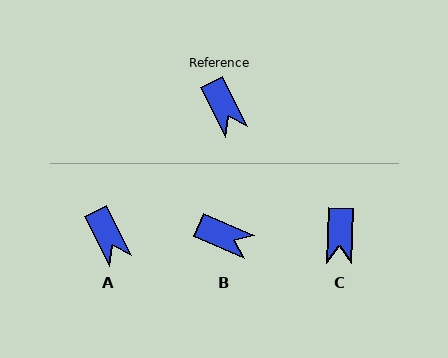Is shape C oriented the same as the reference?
No, it is off by about 28 degrees.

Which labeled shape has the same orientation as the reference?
A.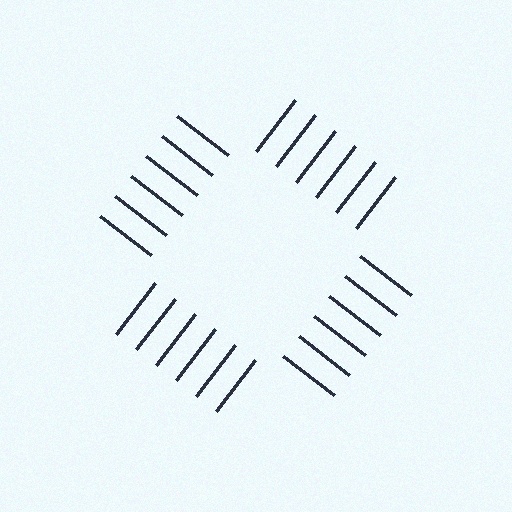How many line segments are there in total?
24 — 6 along each of the 4 edges.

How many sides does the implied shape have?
4 sides — the line-ends trace a square.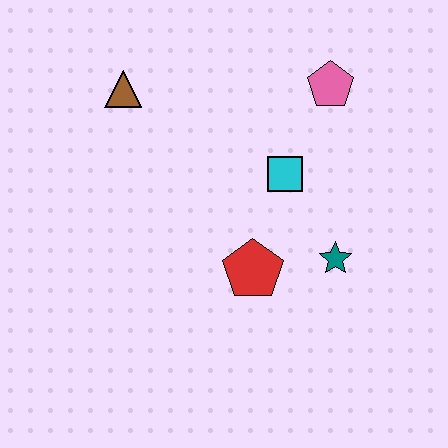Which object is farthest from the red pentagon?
The brown triangle is farthest from the red pentagon.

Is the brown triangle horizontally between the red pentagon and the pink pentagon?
No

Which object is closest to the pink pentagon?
The cyan square is closest to the pink pentagon.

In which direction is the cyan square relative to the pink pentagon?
The cyan square is below the pink pentagon.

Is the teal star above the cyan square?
No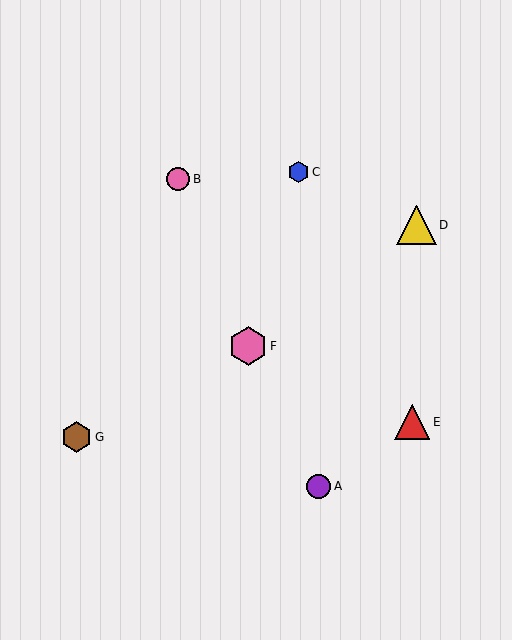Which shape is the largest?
The yellow triangle (labeled D) is the largest.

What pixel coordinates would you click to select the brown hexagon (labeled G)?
Click at (77, 437) to select the brown hexagon G.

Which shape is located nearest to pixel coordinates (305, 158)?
The blue hexagon (labeled C) at (299, 172) is nearest to that location.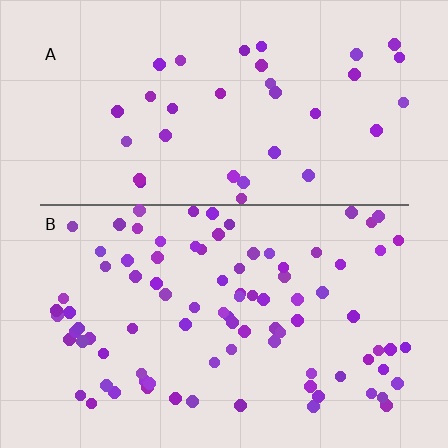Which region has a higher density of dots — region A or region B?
B (the bottom).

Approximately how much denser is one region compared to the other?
Approximately 2.6× — region B over region A.